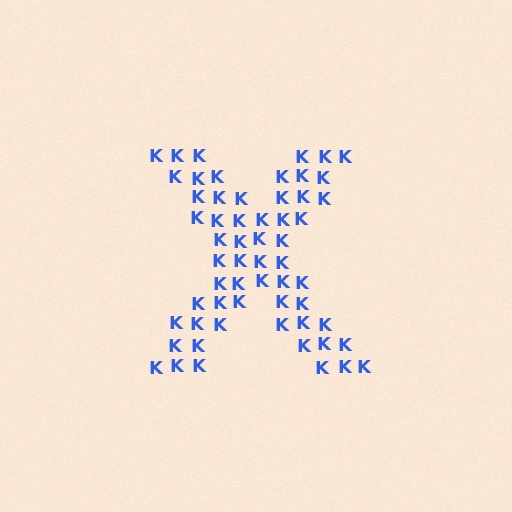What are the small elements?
The small elements are letter K's.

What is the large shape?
The large shape is the letter X.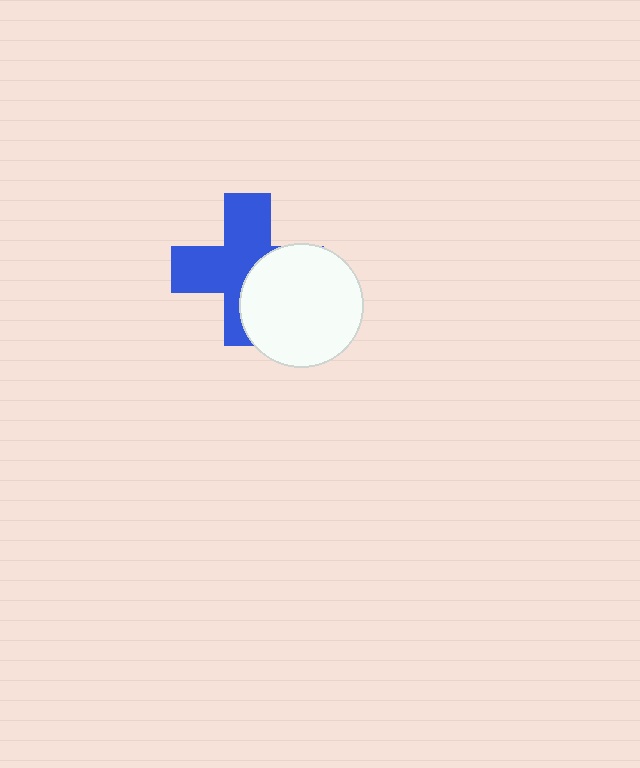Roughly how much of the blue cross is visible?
About half of it is visible (roughly 61%).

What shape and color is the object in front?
The object in front is a white circle.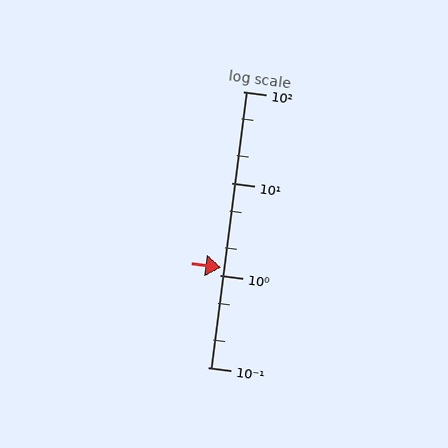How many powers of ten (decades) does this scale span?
The scale spans 3 decades, from 0.1 to 100.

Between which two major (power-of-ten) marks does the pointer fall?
The pointer is between 1 and 10.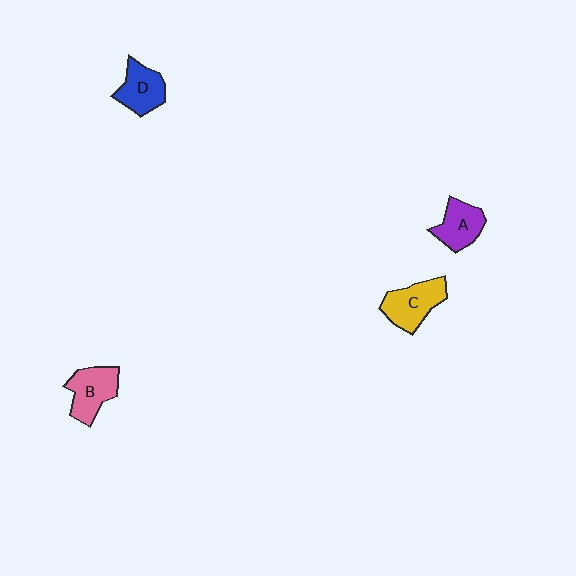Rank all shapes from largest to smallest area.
From largest to smallest: C (yellow), B (pink), D (blue), A (purple).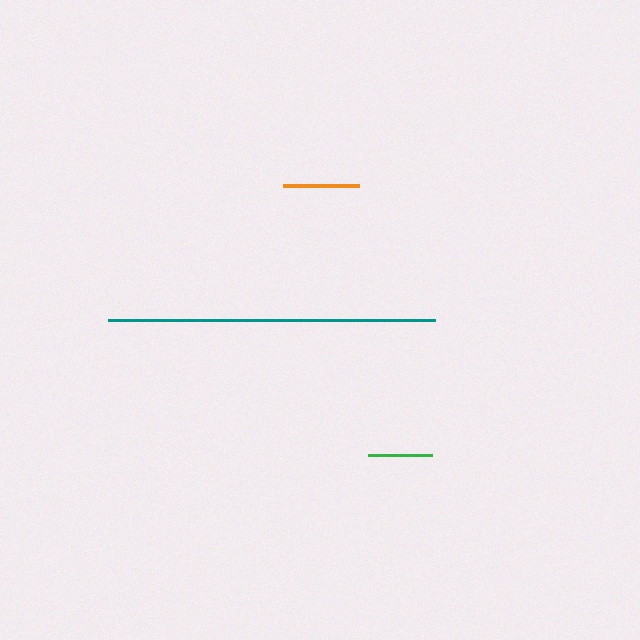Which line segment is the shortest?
The green line is the shortest at approximately 64 pixels.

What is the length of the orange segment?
The orange segment is approximately 77 pixels long.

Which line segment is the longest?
The teal line is the longest at approximately 327 pixels.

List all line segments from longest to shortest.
From longest to shortest: teal, orange, green.